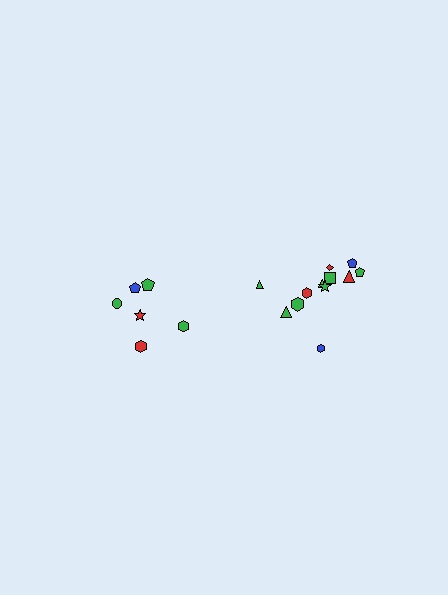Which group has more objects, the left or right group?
The right group.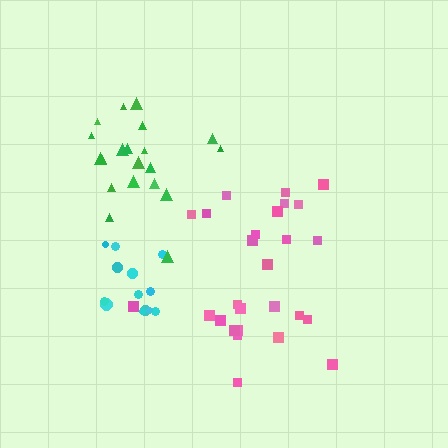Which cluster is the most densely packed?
Green.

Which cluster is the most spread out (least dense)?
Pink.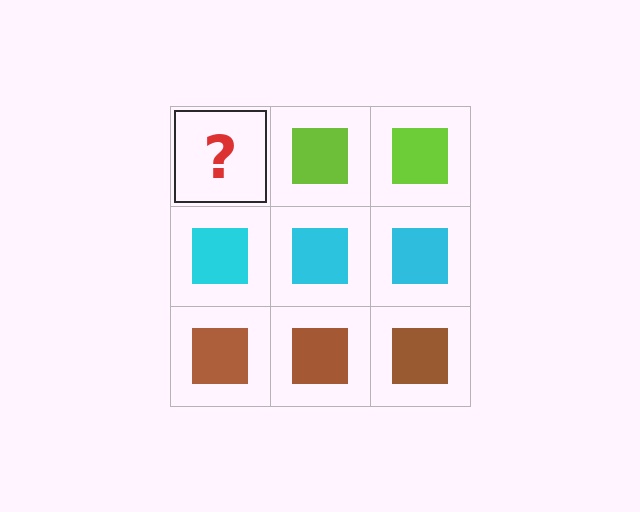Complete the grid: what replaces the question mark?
The question mark should be replaced with a lime square.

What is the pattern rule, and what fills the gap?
The rule is that each row has a consistent color. The gap should be filled with a lime square.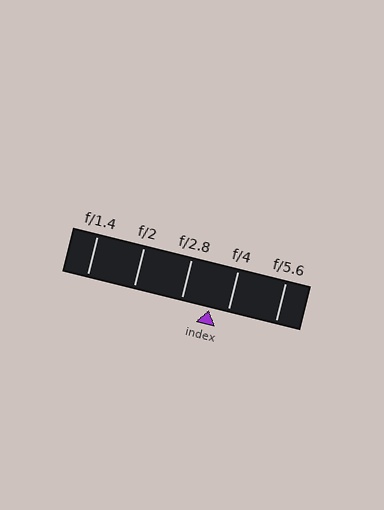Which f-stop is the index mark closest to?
The index mark is closest to f/4.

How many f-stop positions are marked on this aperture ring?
There are 5 f-stop positions marked.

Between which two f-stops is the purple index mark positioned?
The index mark is between f/2.8 and f/4.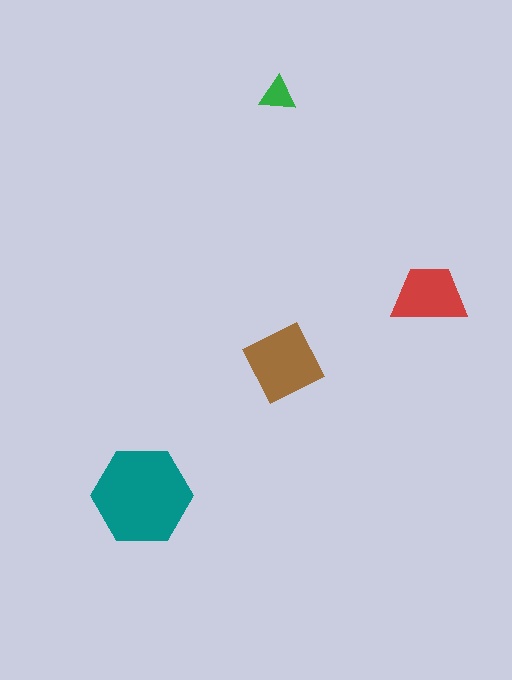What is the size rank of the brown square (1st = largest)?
2nd.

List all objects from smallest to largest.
The green triangle, the red trapezoid, the brown square, the teal hexagon.